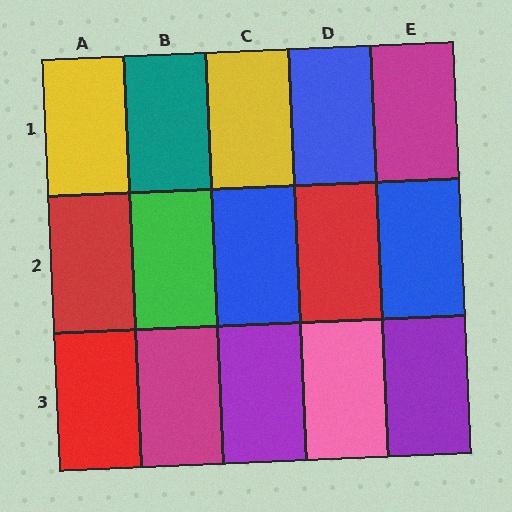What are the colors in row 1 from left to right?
Yellow, teal, yellow, blue, magenta.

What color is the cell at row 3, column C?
Purple.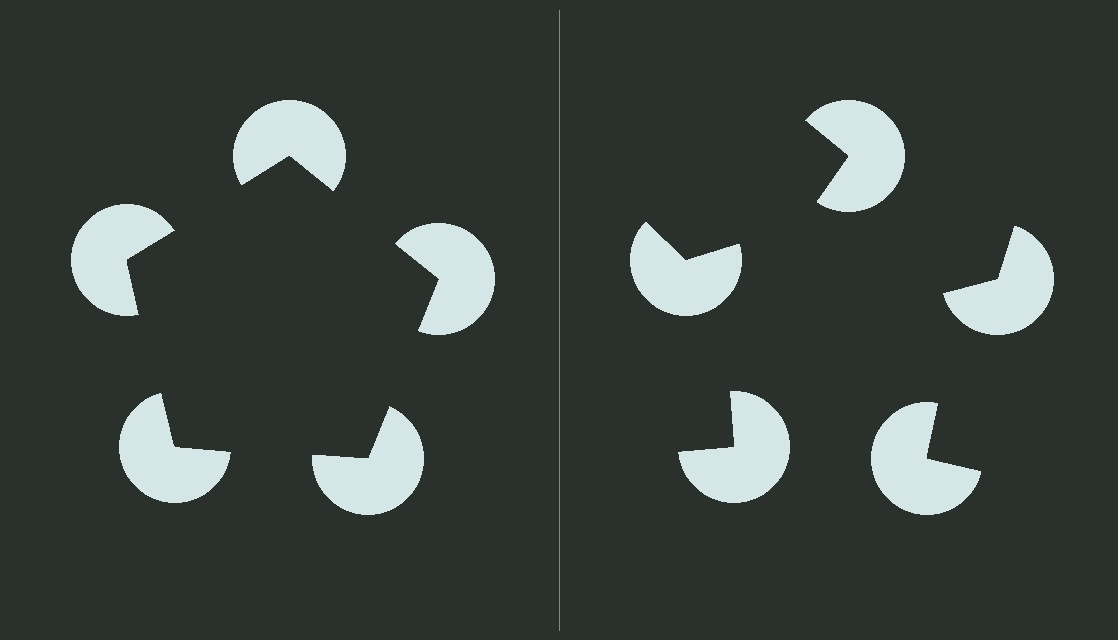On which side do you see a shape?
An illusory pentagon appears on the left side. On the right side the wedge cuts are rotated, so no coherent shape forms.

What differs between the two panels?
The pac-man discs are positioned identically on both sides; only the wedge orientations differ. On the left they align to a pentagon; on the right they are misaligned.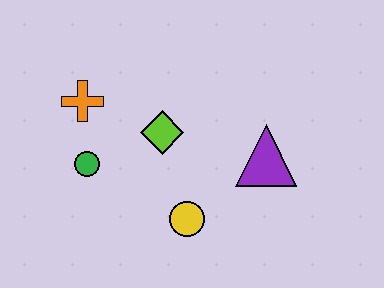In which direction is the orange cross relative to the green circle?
The orange cross is above the green circle.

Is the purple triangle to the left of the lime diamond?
No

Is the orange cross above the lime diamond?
Yes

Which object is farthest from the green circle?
The purple triangle is farthest from the green circle.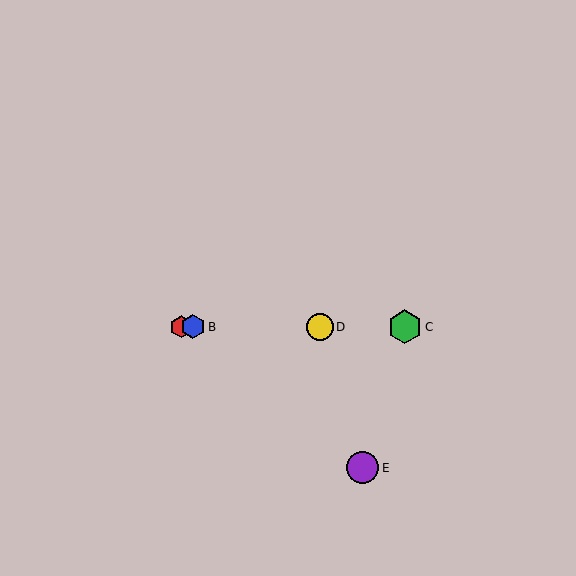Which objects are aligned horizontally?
Objects A, B, C, D are aligned horizontally.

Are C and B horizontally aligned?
Yes, both are at y≈327.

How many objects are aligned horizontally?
4 objects (A, B, C, D) are aligned horizontally.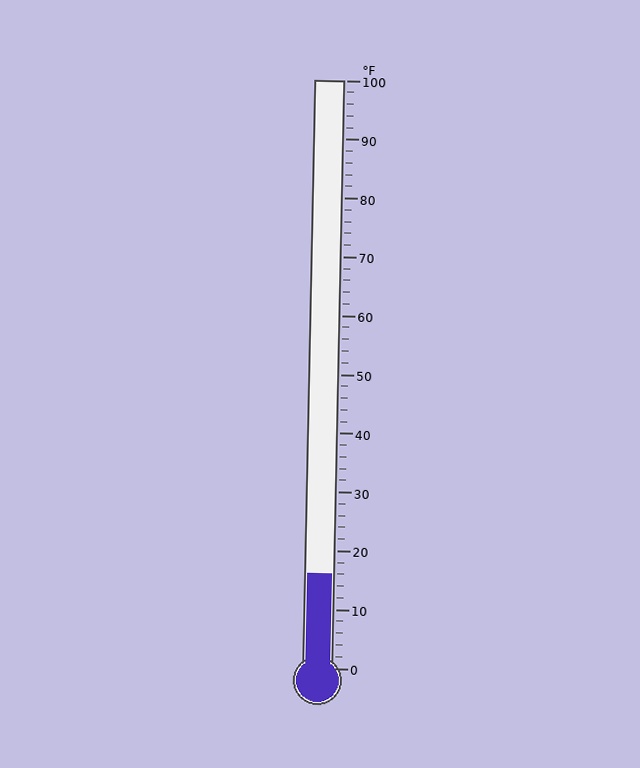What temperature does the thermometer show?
The thermometer shows approximately 16°F.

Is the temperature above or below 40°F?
The temperature is below 40°F.